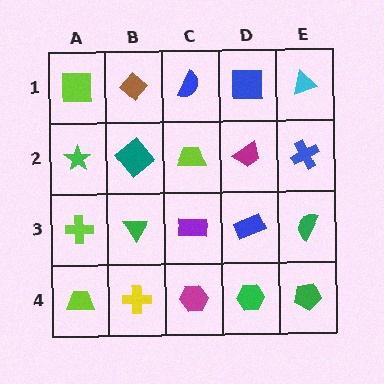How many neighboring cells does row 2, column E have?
3.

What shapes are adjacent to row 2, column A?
A lime square (row 1, column A), a lime cross (row 3, column A), a teal diamond (row 2, column B).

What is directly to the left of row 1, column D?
A blue semicircle.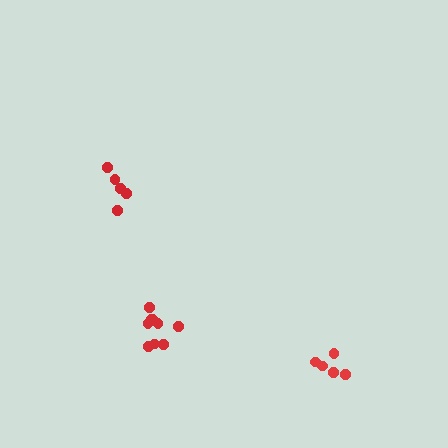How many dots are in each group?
Group 1: 9 dots, Group 2: 5 dots, Group 3: 5 dots (19 total).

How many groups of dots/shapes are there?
There are 3 groups.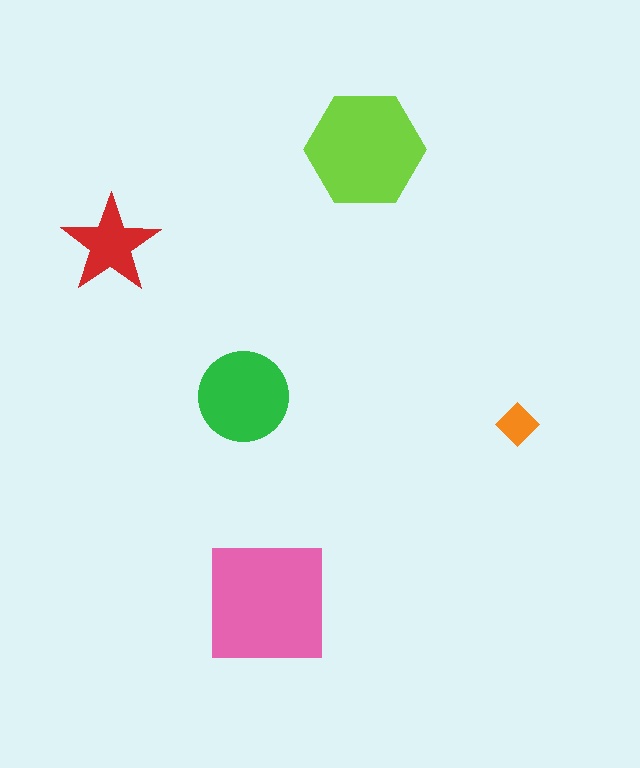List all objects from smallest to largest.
The orange diamond, the red star, the green circle, the lime hexagon, the pink square.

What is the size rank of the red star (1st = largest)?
4th.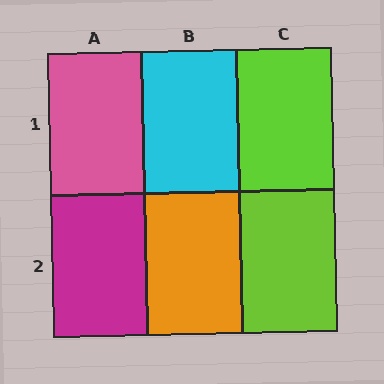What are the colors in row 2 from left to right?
Magenta, orange, lime.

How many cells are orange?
1 cell is orange.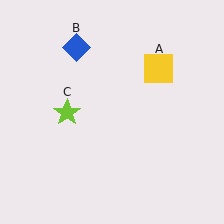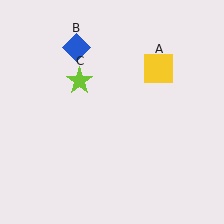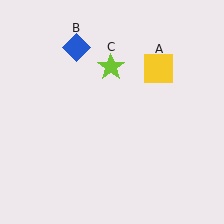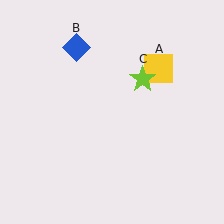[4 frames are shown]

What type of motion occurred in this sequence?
The lime star (object C) rotated clockwise around the center of the scene.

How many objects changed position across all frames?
1 object changed position: lime star (object C).